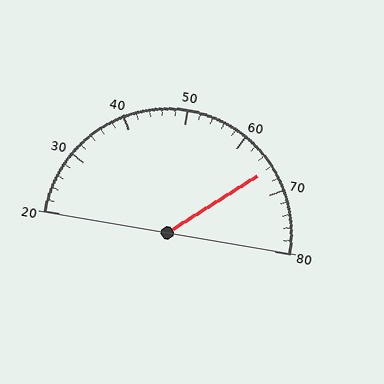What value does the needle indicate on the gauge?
The needle indicates approximately 66.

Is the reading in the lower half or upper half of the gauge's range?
The reading is in the upper half of the range (20 to 80).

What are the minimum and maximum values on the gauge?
The gauge ranges from 20 to 80.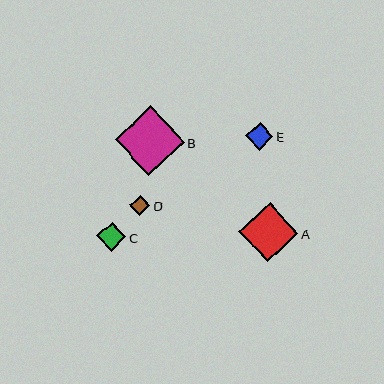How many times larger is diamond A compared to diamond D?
Diamond A is approximately 2.9 times the size of diamond D.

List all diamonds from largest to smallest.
From largest to smallest: B, A, C, E, D.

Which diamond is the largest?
Diamond B is the largest with a size of approximately 69 pixels.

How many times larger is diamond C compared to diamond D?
Diamond C is approximately 1.5 times the size of diamond D.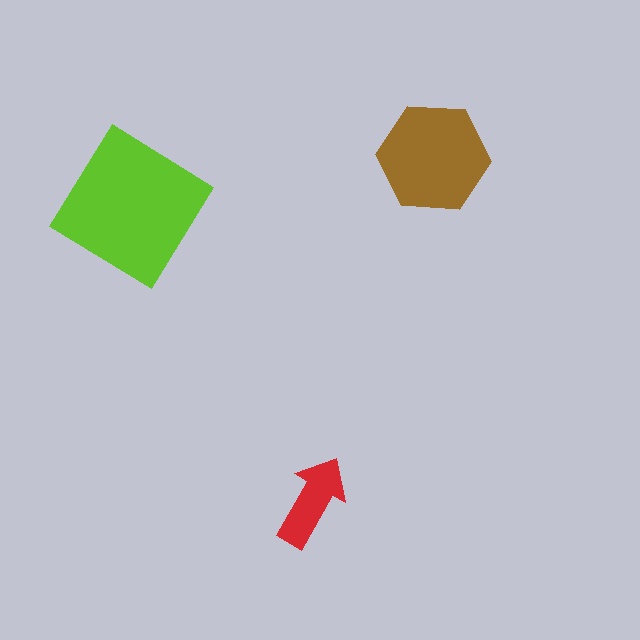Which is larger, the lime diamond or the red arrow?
The lime diamond.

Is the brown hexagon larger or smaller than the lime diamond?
Smaller.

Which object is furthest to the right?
The brown hexagon is rightmost.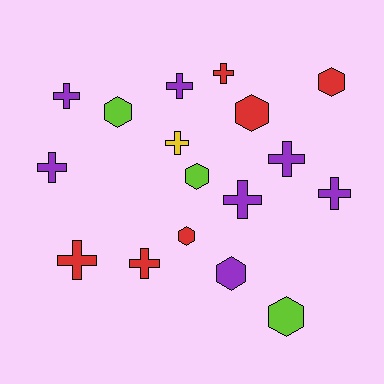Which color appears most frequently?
Purple, with 7 objects.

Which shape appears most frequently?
Cross, with 10 objects.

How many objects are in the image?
There are 17 objects.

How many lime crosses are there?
There are no lime crosses.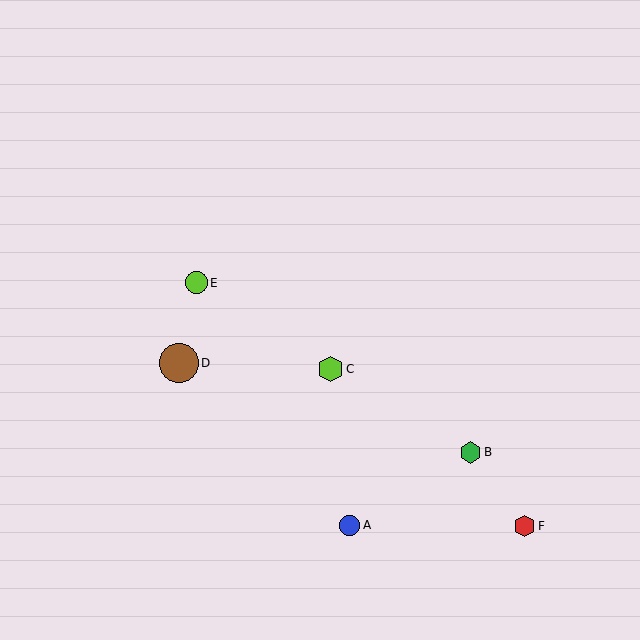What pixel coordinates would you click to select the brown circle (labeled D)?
Click at (179, 363) to select the brown circle D.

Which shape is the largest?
The brown circle (labeled D) is the largest.